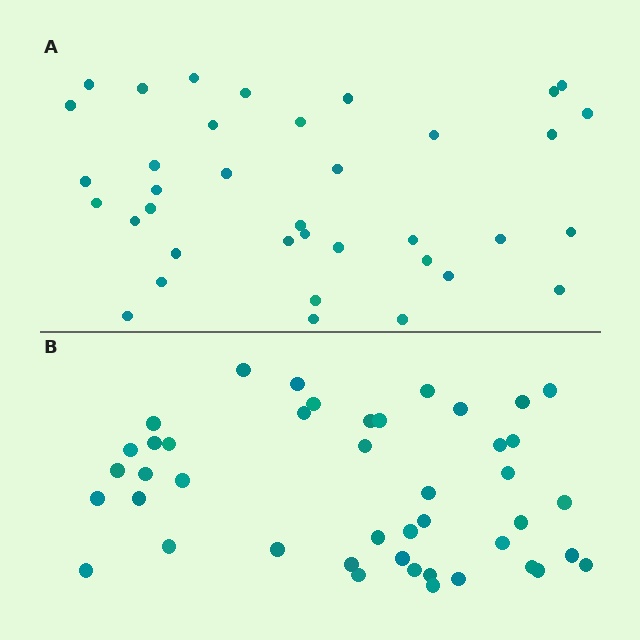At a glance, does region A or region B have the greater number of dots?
Region B (the bottom region) has more dots.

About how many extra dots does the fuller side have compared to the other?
Region B has roughly 8 or so more dots than region A.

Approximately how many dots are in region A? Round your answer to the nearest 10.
About 40 dots. (The exact count is 37, which rounds to 40.)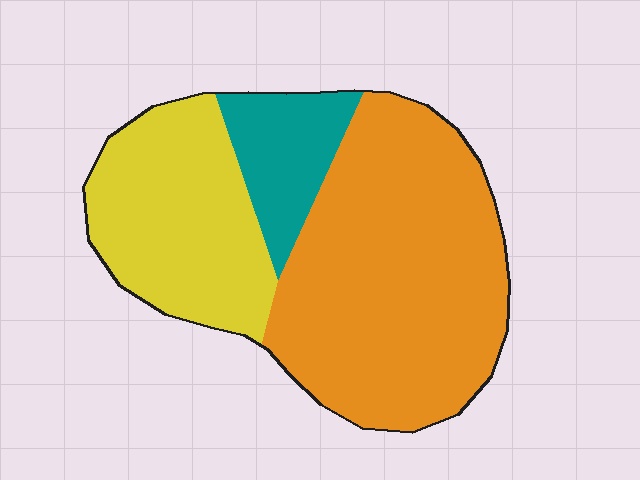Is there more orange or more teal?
Orange.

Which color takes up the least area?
Teal, at roughly 15%.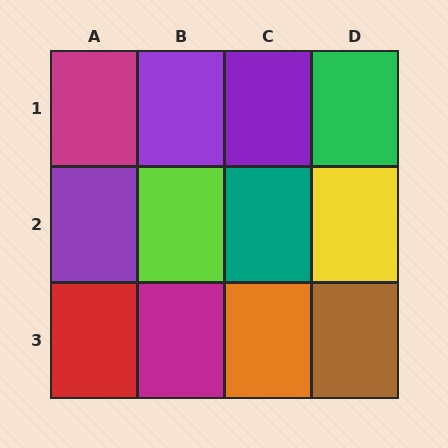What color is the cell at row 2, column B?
Lime.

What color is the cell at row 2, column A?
Purple.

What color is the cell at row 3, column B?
Magenta.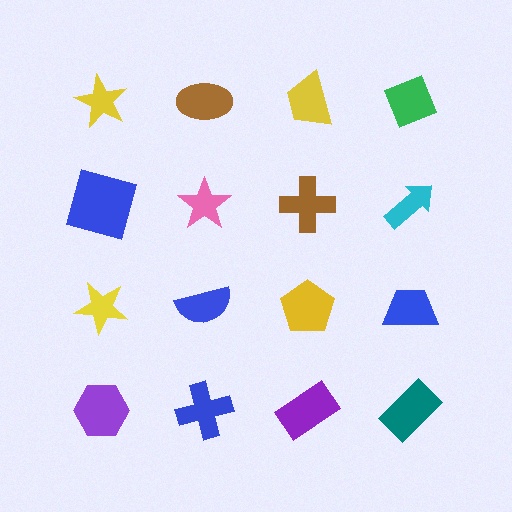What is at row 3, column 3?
A yellow pentagon.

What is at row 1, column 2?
A brown ellipse.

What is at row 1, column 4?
A green diamond.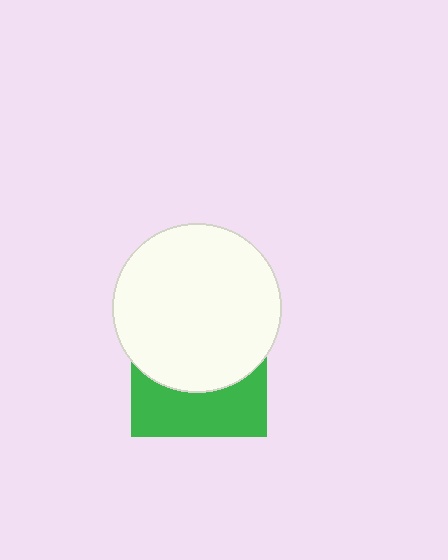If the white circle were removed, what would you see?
You would see the complete green square.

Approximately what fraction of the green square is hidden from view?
Roughly 60% of the green square is hidden behind the white circle.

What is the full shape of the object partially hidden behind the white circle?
The partially hidden object is a green square.